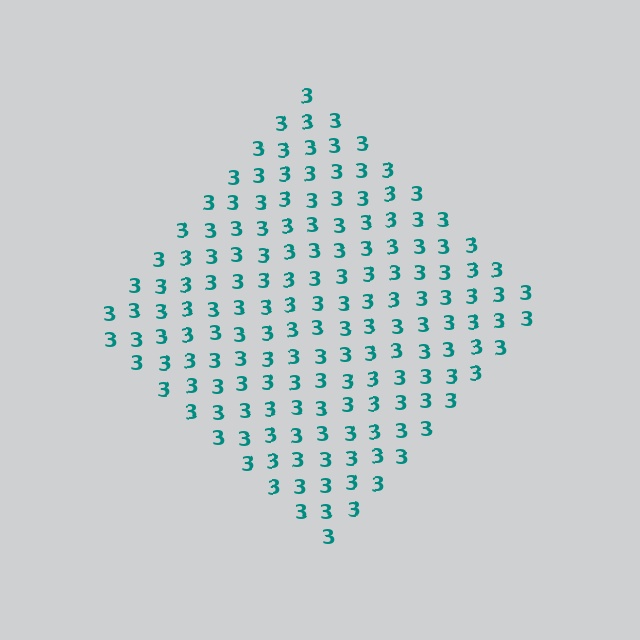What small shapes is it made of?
It is made of small digit 3's.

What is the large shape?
The large shape is a diamond.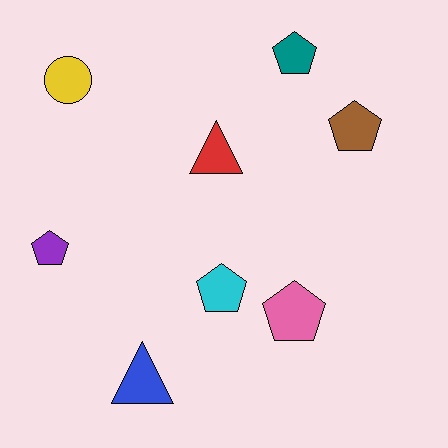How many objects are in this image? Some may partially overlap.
There are 8 objects.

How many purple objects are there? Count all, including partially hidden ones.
There is 1 purple object.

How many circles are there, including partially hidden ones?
There is 1 circle.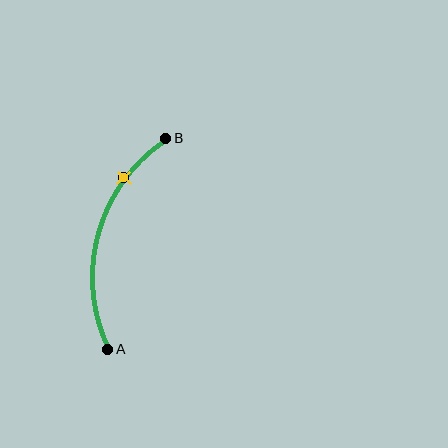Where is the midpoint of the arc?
The arc midpoint is the point on the curve farthest from the straight line joining A and B. It sits to the left of that line.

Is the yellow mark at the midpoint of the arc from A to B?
No. The yellow mark lies on the arc but is closer to endpoint B. The arc midpoint would be at the point on the curve equidistant along the arc from both A and B.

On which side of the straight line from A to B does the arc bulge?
The arc bulges to the left of the straight line connecting A and B.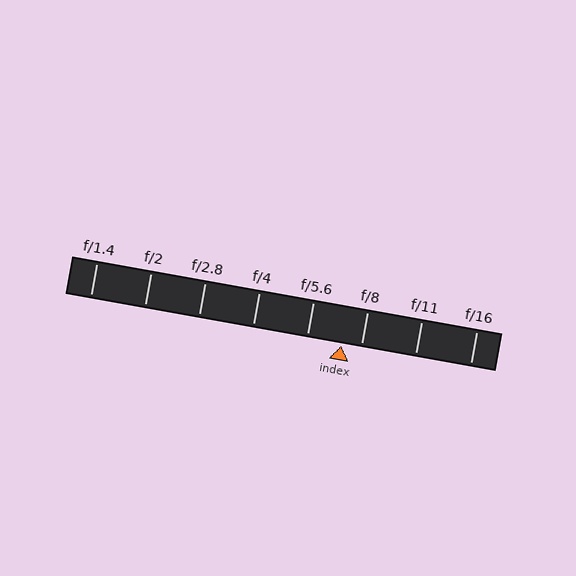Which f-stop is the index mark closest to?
The index mark is closest to f/8.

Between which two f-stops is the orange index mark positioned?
The index mark is between f/5.6 and f/8.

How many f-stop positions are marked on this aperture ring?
There are 8 f-stop positions marked.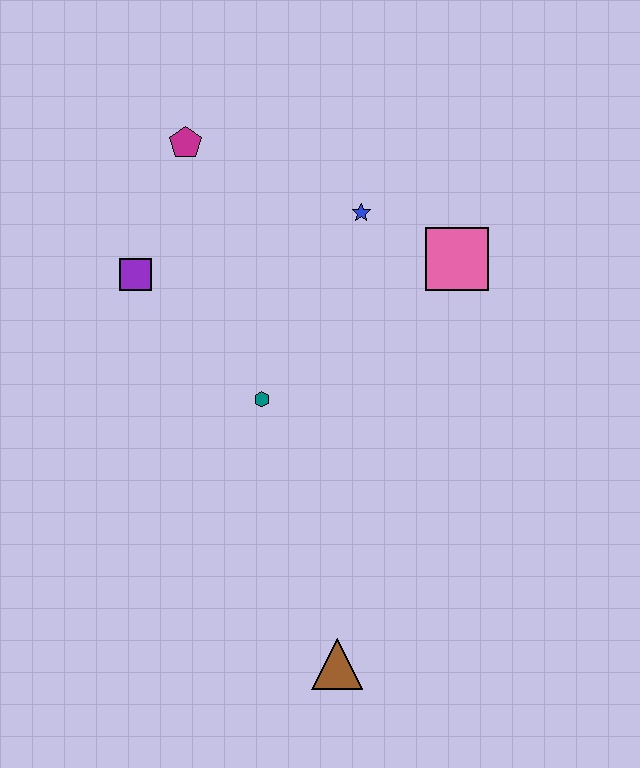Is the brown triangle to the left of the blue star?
Yes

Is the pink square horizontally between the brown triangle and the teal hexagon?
No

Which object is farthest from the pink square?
The brown triangle is farthest from the pink square.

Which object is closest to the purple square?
The magenta pentagon is closest to the purple square.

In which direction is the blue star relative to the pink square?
The blue star is to the left of the pink square.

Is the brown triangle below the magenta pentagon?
Yes